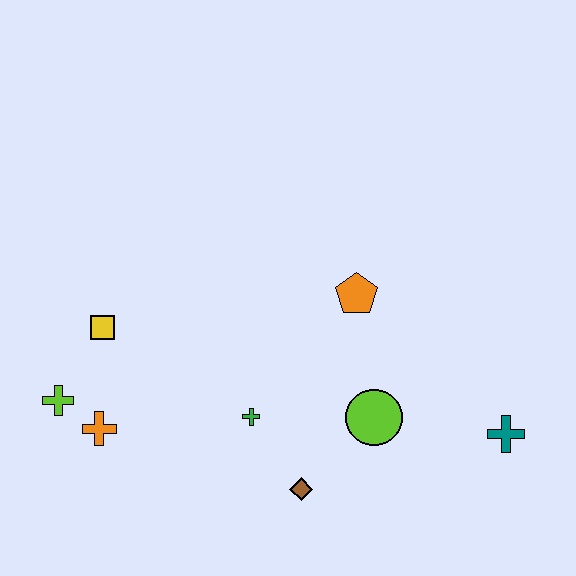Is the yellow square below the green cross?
No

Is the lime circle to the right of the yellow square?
Yes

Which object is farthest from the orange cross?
The teal cross is farthest from the orange cross.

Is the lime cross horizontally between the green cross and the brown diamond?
No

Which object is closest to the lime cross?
The orange cross is closest to the lime cross.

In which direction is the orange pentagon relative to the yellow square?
The orange pentagon is to the right of the yellow square.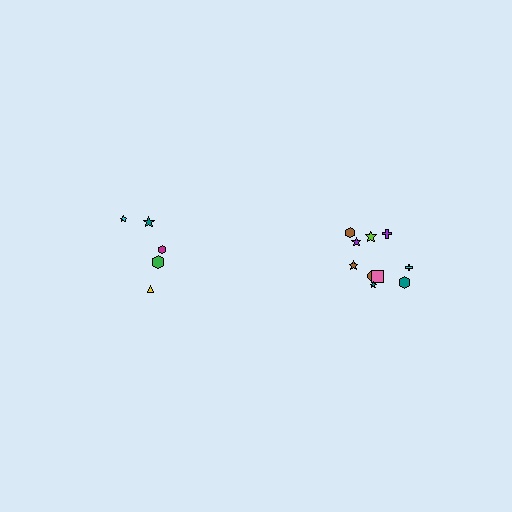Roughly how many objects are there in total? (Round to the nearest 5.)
Roughly 15 objects in total.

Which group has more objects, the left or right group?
The right group.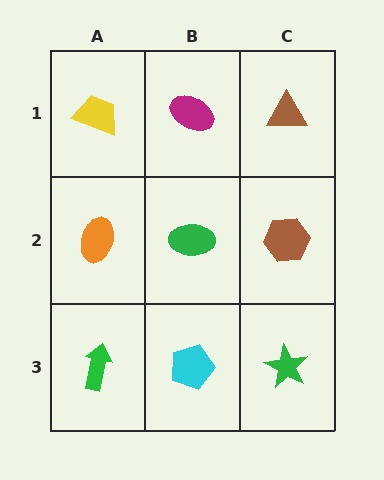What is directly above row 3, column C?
A brown hexagon.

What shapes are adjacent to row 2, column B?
A magenta ellipse (row 1, column B), a cyan pentagon (row 3, column B), an orange ellipse (row 2, column A), a brown hexagon (row 2, column C).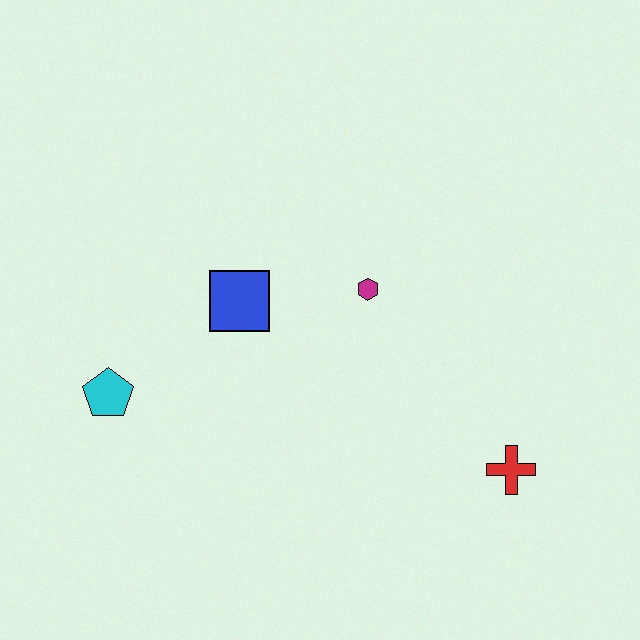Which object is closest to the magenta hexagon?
The blue square is closest to the magenta hexagon.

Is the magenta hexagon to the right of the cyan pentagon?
Yes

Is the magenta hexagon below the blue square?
No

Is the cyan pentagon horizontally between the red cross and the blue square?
No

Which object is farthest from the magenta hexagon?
The cyan pentagon is farthest from the magenta hexagon.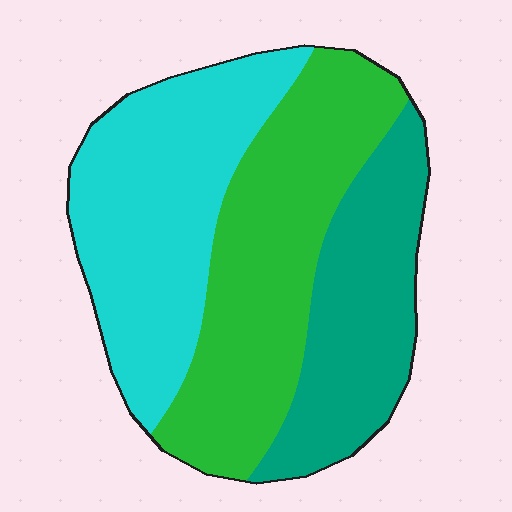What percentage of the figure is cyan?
Cyan takes up about three eighths (3/8) of the figure.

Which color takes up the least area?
Teal, at roughly 25%.